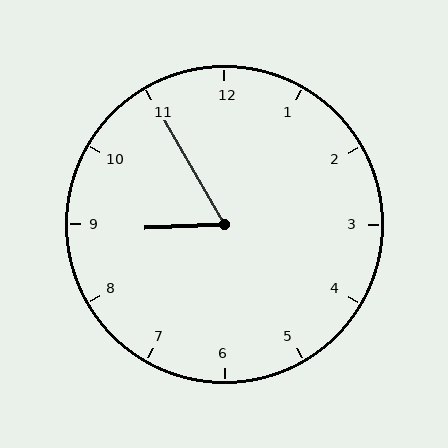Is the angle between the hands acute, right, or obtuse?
It is acute.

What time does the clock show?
8:55.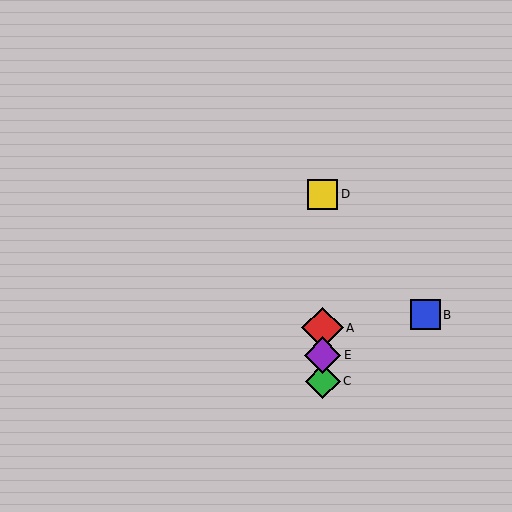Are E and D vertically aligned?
Yes, both are at x≈323.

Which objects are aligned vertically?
Objects A, C, D, E are aligned vertically.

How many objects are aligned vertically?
4 objects (A, C, D, E) are aligned vertically.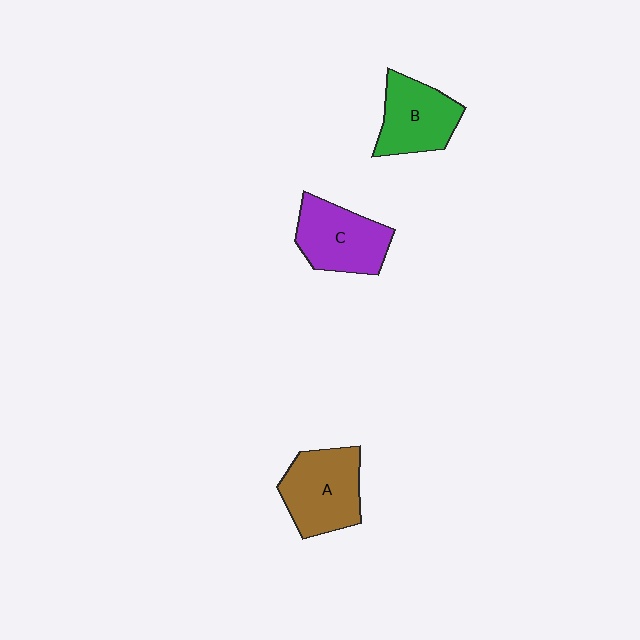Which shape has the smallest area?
Shape B (green).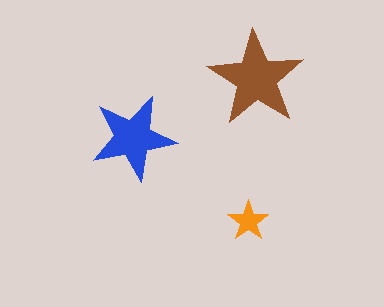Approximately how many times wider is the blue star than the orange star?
About 2 times wider.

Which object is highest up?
The brown star is topmost.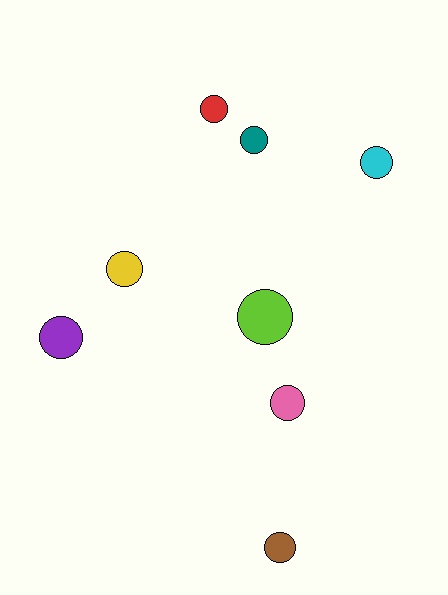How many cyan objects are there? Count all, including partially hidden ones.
There is 1 cyan object.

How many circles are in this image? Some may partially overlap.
There are 8 circles.